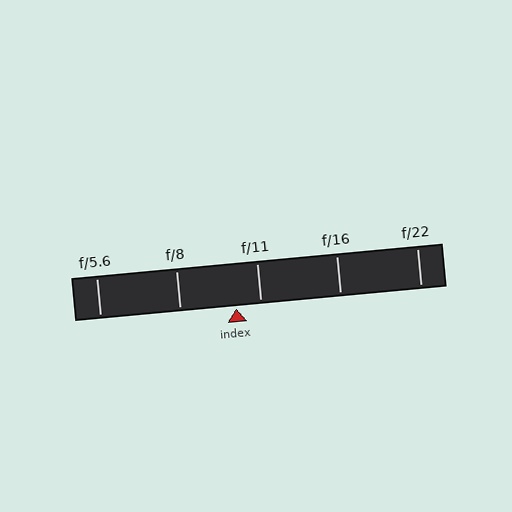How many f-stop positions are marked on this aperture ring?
There are 5 f-stop positions marked.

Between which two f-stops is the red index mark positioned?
The index mark is between f/8 and f/11.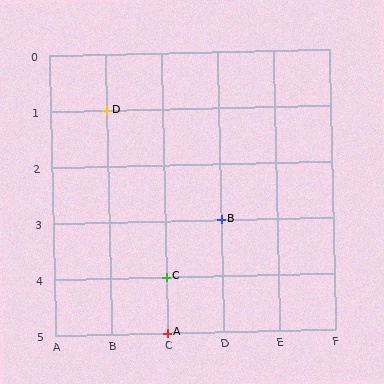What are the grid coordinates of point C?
Point C is at grid coordinates (C, 4).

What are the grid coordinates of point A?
Point A is at grid coordinates (C, 5).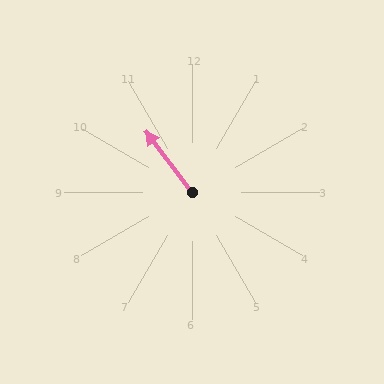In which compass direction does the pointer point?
Northwest.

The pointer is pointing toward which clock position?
Roughly 11 o'clock.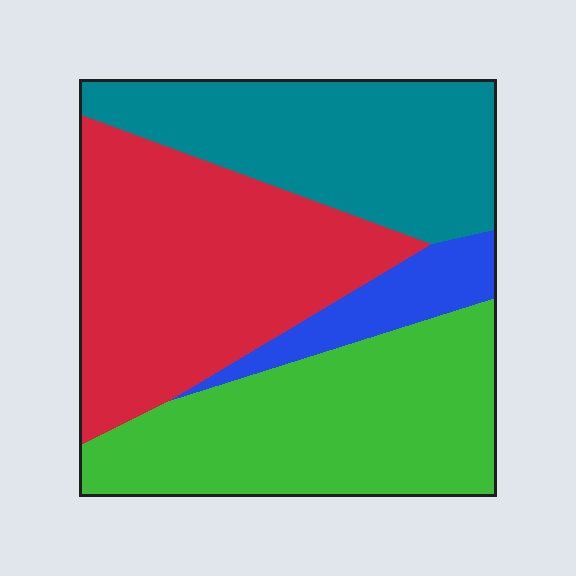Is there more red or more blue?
Red.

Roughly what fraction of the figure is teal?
Teal takes up about one quarter (1/4) of the figure.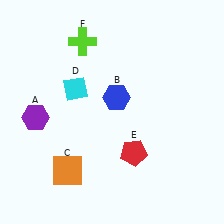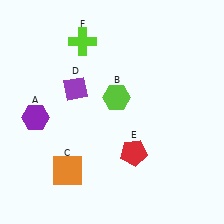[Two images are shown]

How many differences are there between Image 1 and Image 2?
There are 2 differences between the two images.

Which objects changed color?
B changed from blue to lime. D changed from cyan to purple.